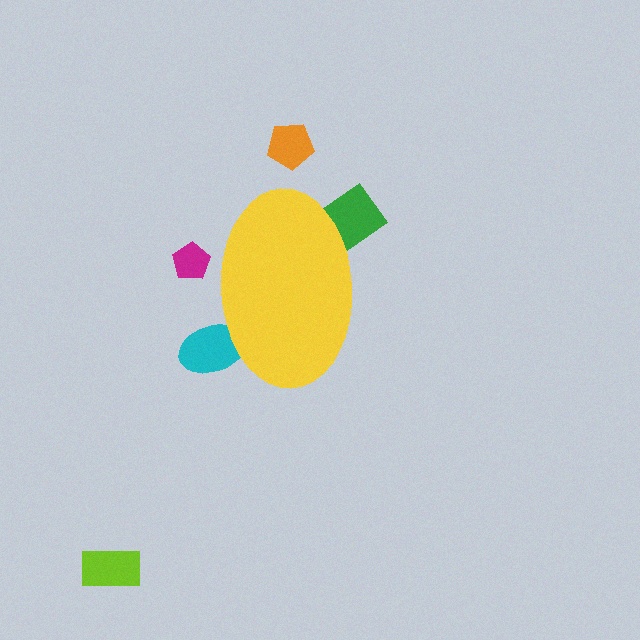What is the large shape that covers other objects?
A yellow ellipse.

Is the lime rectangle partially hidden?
No, the lime rectangle is fully visible.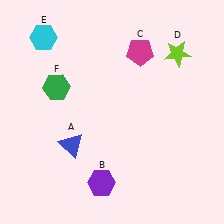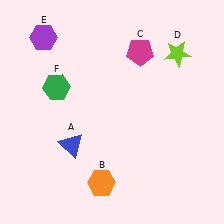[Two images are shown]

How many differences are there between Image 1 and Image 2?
There are 2 differences between the two images.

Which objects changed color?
B changed from purple to orange. E changed from cyan to purple.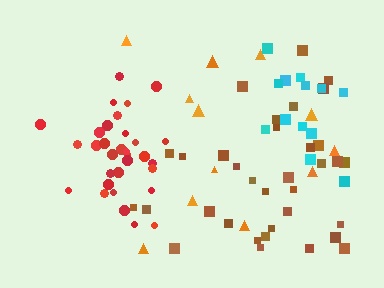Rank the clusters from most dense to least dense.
red, cyan, brown, orange.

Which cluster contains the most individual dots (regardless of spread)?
Brown (34).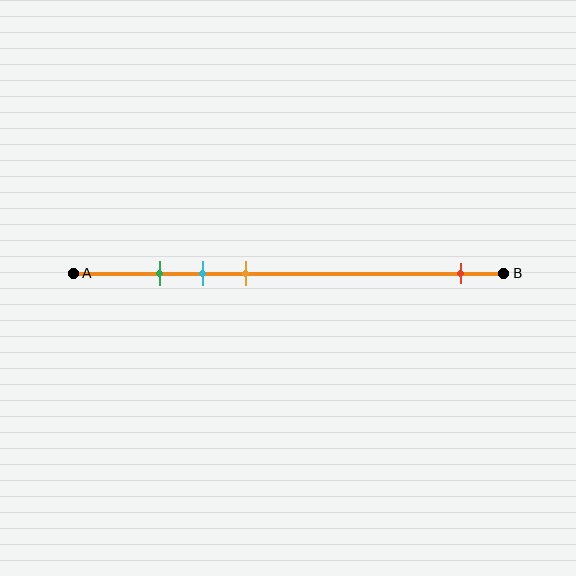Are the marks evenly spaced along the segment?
No, the marks are not evenly spaced.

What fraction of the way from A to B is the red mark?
The red mark is approximately 90% (0.9) of the way from A to B.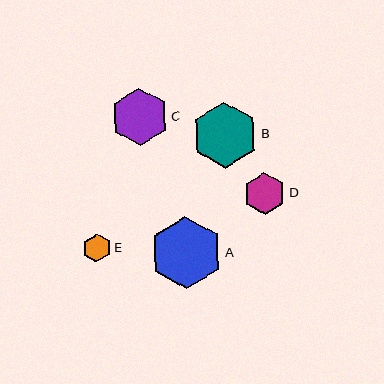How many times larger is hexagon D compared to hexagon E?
Hexagon D is approximately 1.5 times the size of hexagon E.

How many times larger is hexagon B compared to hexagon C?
Hexagon B is approximately 1.2 times the size of hexagon C.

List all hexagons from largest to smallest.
From largest to smallest: A, B, C, D, E.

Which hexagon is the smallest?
Hexagon E is the smallest with a size of approximately 29 pixels.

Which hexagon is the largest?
Hexagon A is the largest with a size of approximately 73 pixels.